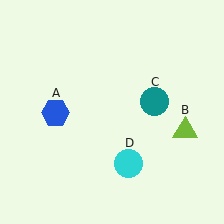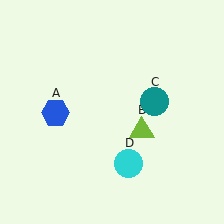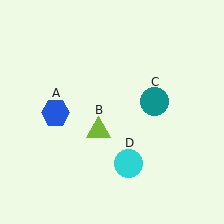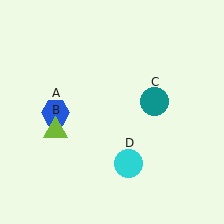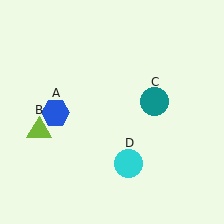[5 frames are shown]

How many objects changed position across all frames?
1 object changed position: lime triangle (object B).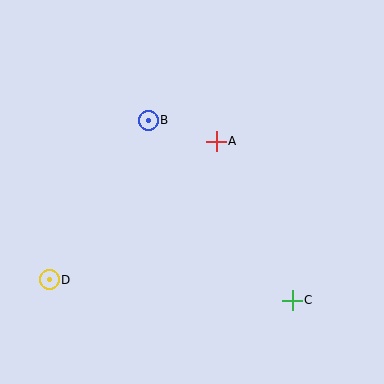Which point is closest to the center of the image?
Point A at (216, 141) is closest to the center.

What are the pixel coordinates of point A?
Point A is at (216, 141).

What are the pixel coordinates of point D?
Point D is at (49, 280).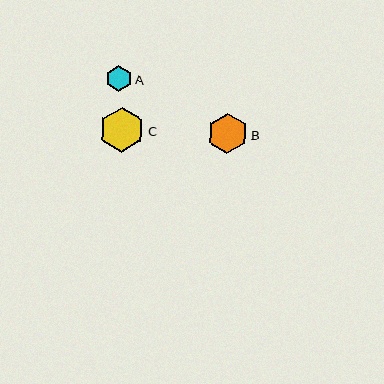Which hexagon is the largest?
Hexagon C is the largest with a size of approximately 45 pixels.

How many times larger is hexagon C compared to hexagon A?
Hexagon C is approximately 1.8 times the size of hexagon A.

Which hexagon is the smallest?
Hexagon A is the smallest with a size of approximately 26 pixels.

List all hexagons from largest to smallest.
From largest to smallest: C, B, A.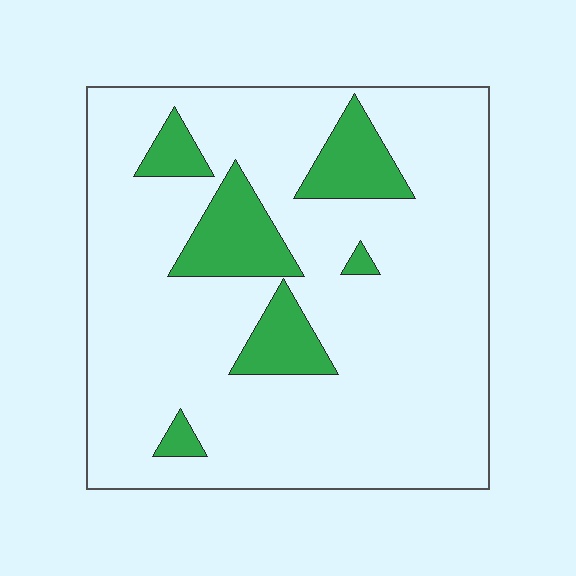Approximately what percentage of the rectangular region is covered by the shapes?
Approximately 15%.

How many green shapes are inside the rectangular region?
6.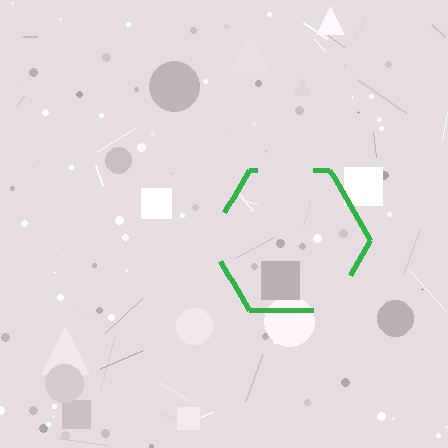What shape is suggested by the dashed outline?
The dashed outline suggests a hexagon.